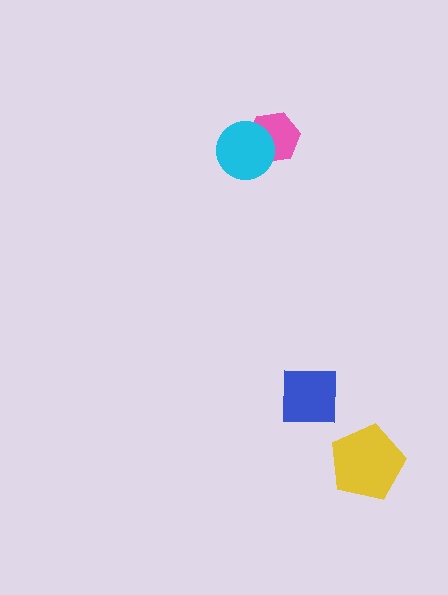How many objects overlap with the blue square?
0 objects overlap with the blue square.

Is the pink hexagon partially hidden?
Yes, it is partially covered by another shape.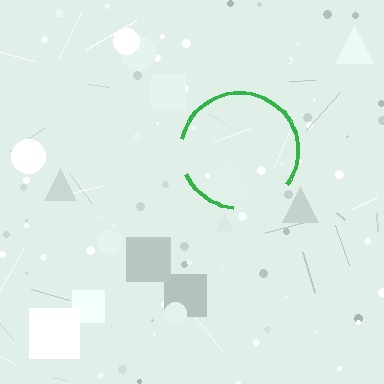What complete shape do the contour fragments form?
The contour fragments form a circle.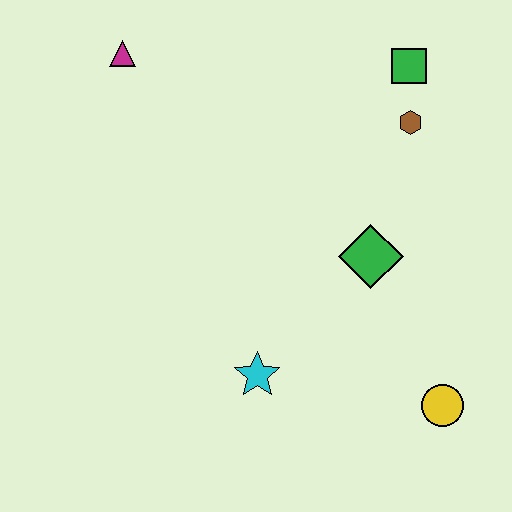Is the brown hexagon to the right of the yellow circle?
No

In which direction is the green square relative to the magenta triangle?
The green square is to the right of the magenta triangle.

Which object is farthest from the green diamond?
The magenta triangle is farthest from the green diamond.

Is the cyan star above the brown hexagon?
No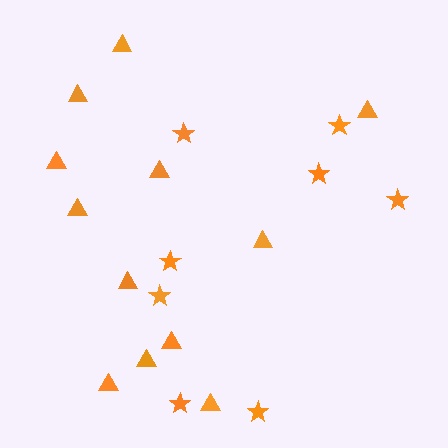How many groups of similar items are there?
There are 2 groups: one group of triangles (12) and one group of stars (8).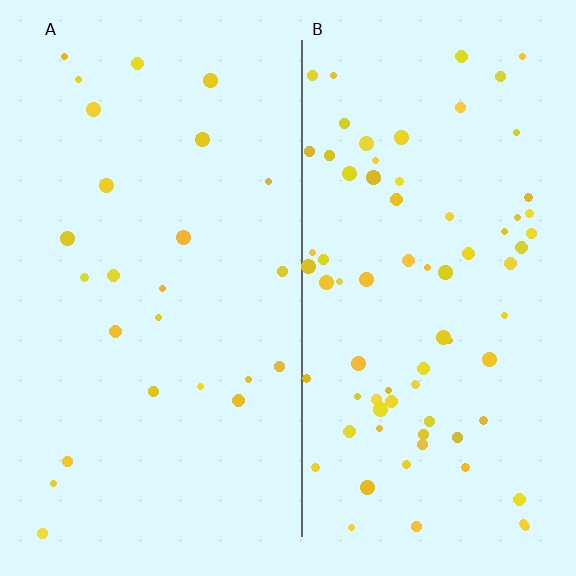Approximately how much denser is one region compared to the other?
Approximately 3.0× — region B over region A.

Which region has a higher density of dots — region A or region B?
B (the right).